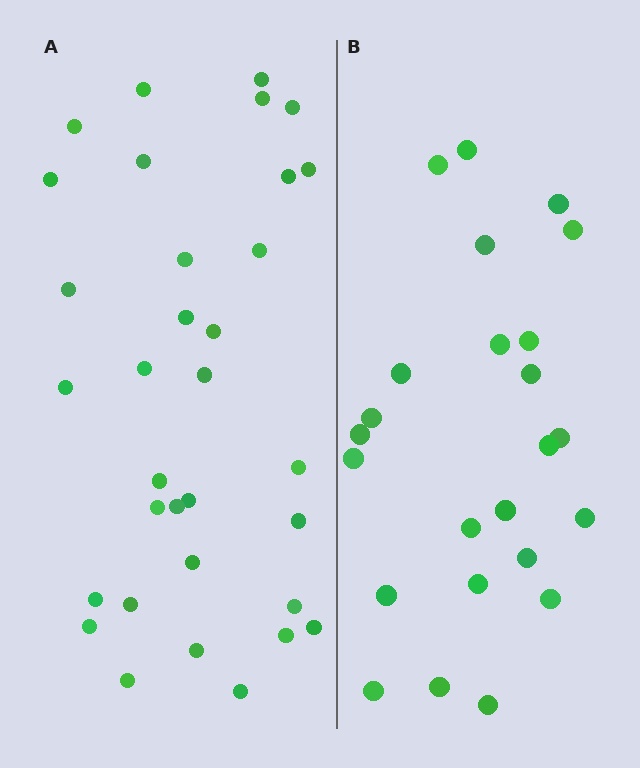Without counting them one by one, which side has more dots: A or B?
Region A (the left region) has more dots.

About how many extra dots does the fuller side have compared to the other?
Region A has roughly 8 or so more dots than region B.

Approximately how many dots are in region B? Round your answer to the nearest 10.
About 20 dots. (The exact count is 24, which rounds to 20.)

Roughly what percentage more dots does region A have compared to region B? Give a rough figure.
About 40% more.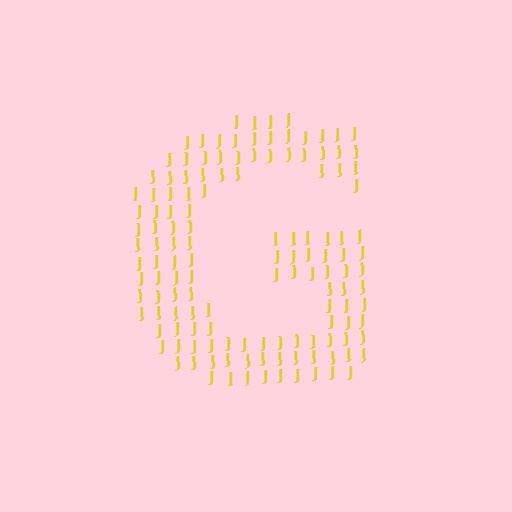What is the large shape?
The large shape is the letter G.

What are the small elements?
The small elements are letter J's.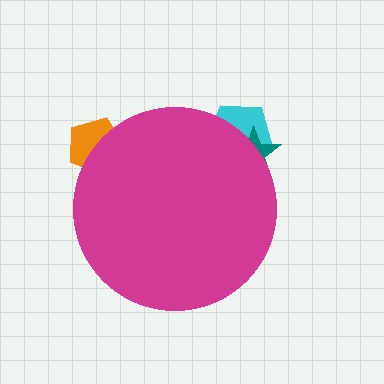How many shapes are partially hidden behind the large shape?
3 shapes are partially hidden.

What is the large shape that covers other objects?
A magenta circle.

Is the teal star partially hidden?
Yes, the teal star is partially hidden behind the magenta circle.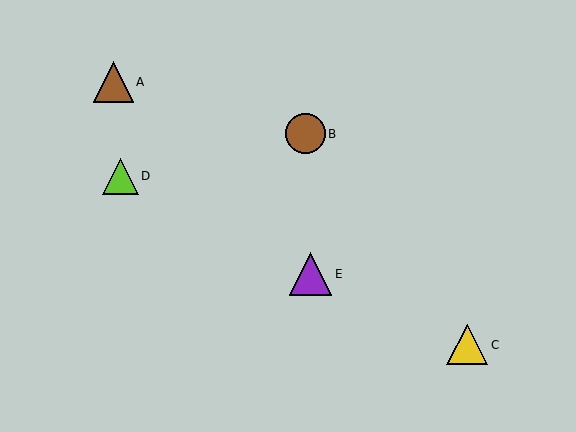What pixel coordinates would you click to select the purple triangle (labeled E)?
Click at (310, 274) to select the purple triangle E.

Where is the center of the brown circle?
The center of the brown circle is at (306, 134).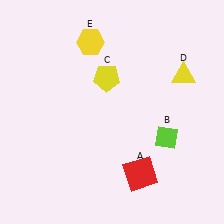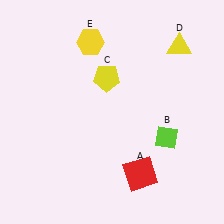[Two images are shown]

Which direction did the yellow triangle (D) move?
The yellow triangle (D) moved up.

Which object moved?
The yellow triangle (D) moved up.